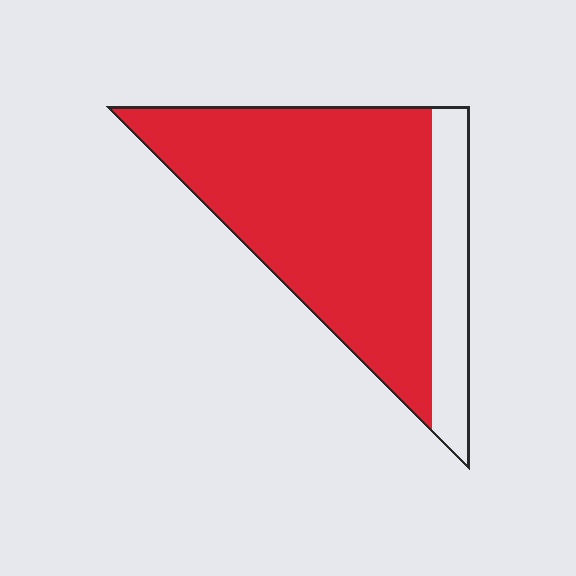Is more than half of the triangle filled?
Yes.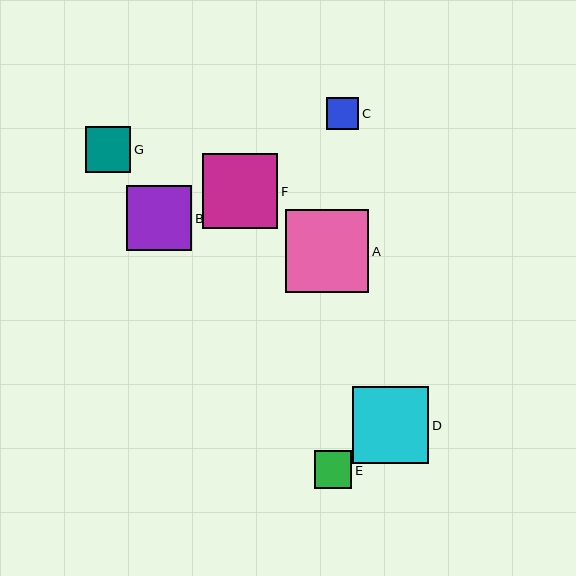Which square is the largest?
Square A is the largest with a size of approximately 83 pixels.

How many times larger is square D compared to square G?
Square D is approximately 1.7 times the size of square G.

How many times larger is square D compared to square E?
Square D is approximately 2.0 times the size of square E.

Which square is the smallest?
Square C is the smallest with a size of approximately 32 pixels.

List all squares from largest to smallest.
From largest to smallest: A, D, F, B, G, E, C.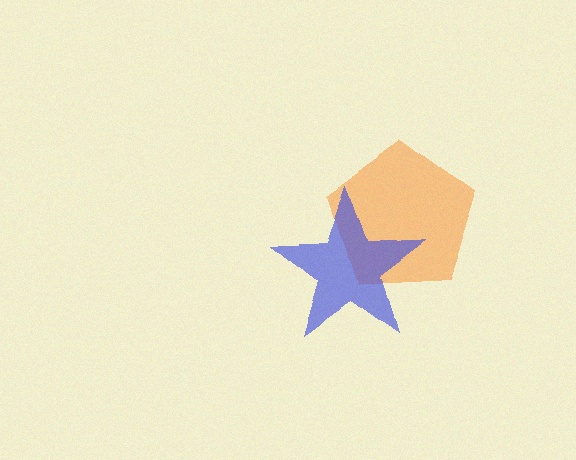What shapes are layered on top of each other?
The layered shapes are: an orange pentagon, a blue star.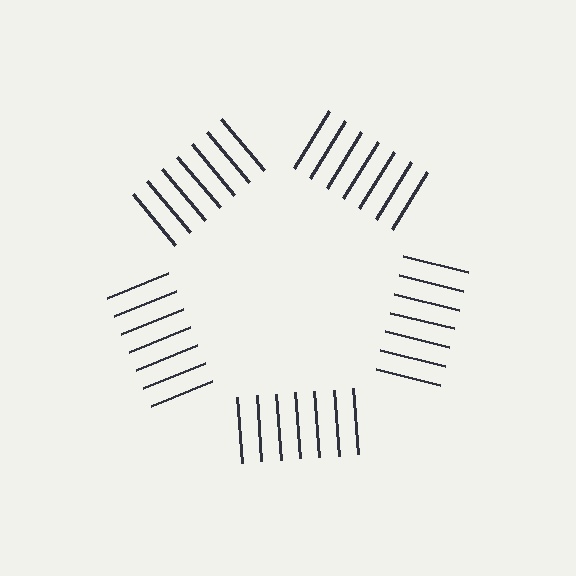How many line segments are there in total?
35 — 7 along each of the 5 edges.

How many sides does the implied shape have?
5 sides — the line-ends trace a pentagon.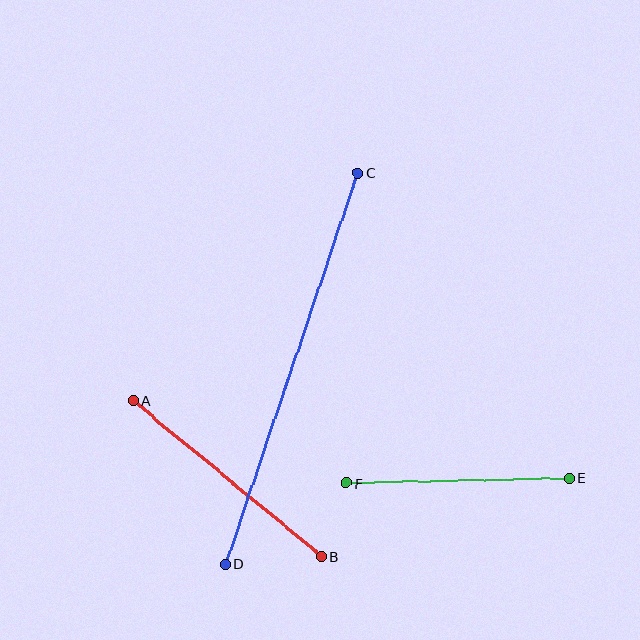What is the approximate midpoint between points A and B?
The midpoint is at approximately (227, 479) pixels.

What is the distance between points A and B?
The distance is approximately 245 pixels.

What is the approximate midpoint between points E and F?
The midpoint is at approximately (458, 481) pixels.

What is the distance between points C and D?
The distance is approximately 413 pixels.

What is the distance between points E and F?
The distance is approximately 223 pixels.